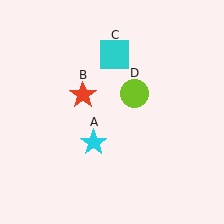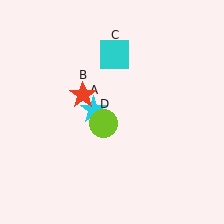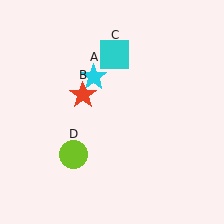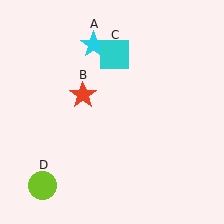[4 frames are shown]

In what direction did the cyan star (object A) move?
The cyan star (object A) moved up.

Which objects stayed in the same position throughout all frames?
Red star (object B) and cyan square (object C) remained stationary.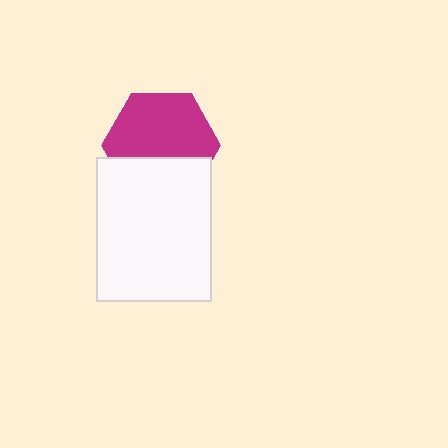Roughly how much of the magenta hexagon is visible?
About half of it is visible (roughly 65%).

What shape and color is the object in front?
The object in front is a white rectangle.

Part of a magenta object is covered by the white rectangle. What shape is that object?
It is a hexagon.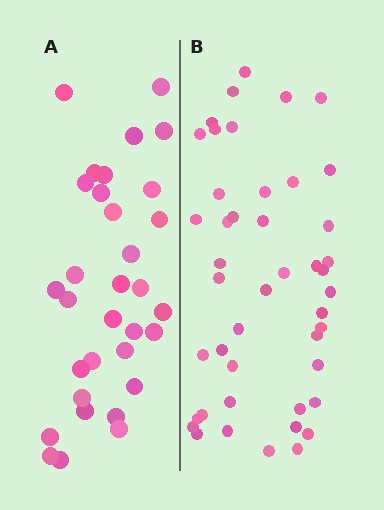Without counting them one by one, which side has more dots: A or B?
Region B (the right region) has more dots.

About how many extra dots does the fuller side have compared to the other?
Region B has approximately 15 more dots than region A.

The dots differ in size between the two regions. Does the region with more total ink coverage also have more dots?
No. Region A has more total ink coverage because its dots are larger, but region B actually contains more individual dots. Total area can be misleading — the number of items is what matters here.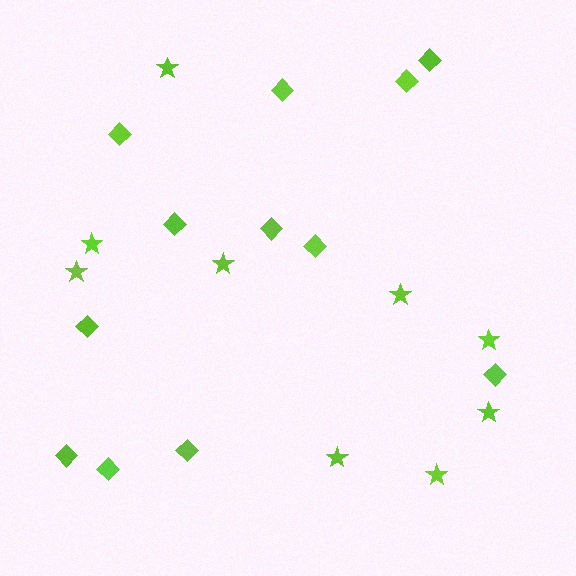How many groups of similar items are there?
There are 2 groups: one group of stars (9) and one group of diamonds (12).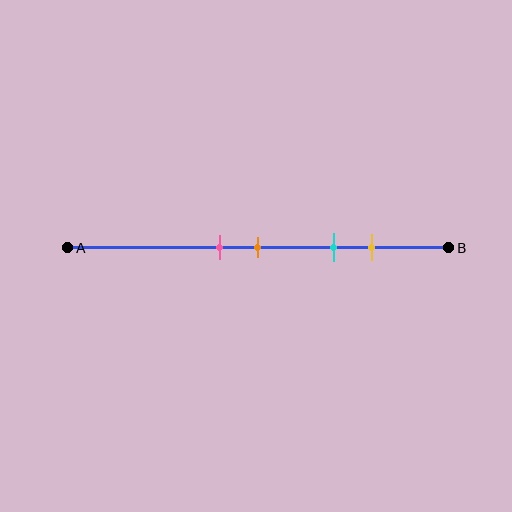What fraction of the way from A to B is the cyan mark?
The cyan mark is approximately 70% (0.7) of the way from A to B.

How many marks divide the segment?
There are 4 marks dividing the segment.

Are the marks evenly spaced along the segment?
No, the marks are not evenly spaced.